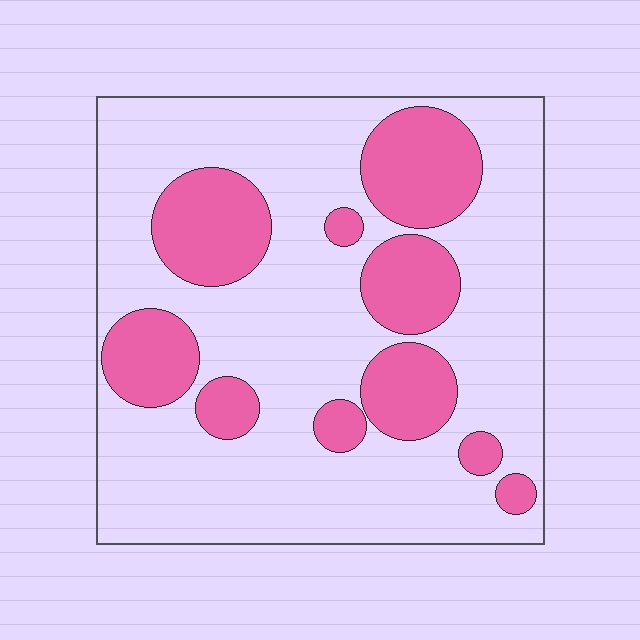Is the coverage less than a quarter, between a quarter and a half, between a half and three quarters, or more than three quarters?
Between a quarter and a half.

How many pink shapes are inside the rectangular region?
10.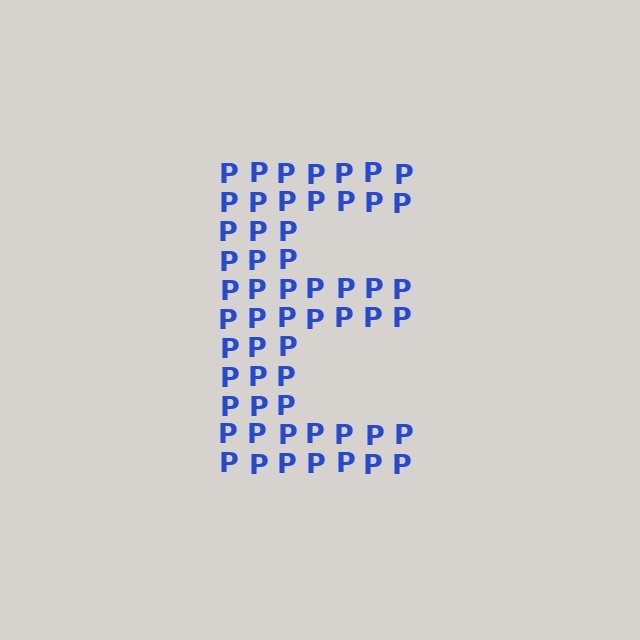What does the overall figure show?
The overall figure shows the letter E.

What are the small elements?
The small elements are letter P's.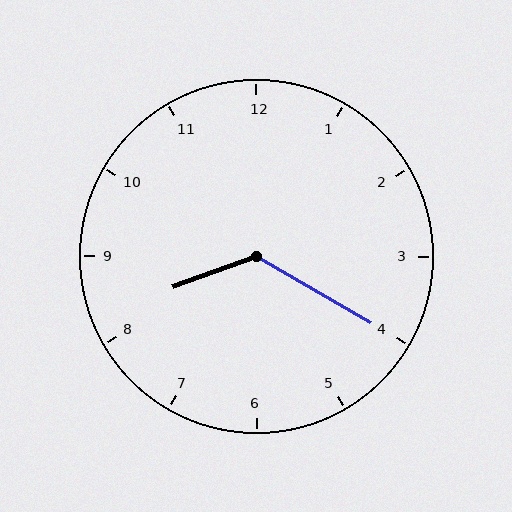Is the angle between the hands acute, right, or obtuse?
It is obtuse.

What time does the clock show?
8:20.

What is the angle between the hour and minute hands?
Approximately 130 degrees.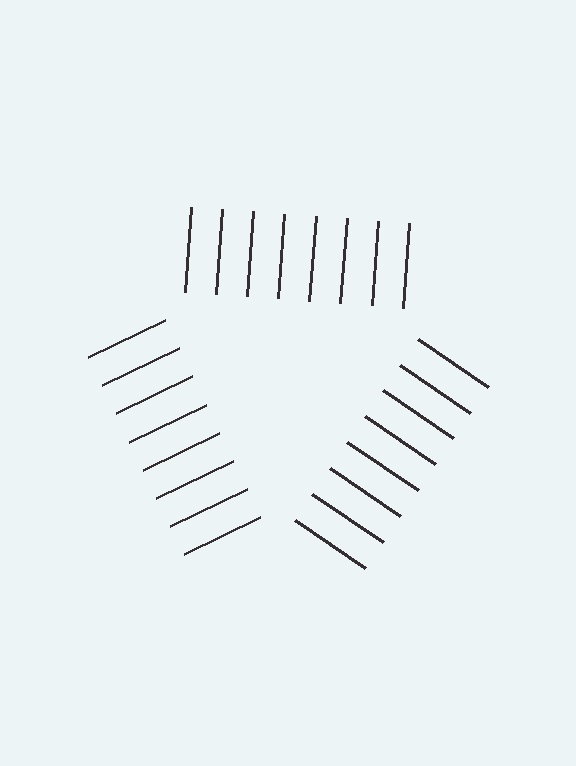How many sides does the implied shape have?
3 sides — the line-ends trace a triangle.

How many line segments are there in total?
24 — 8 along each of the 3 edges.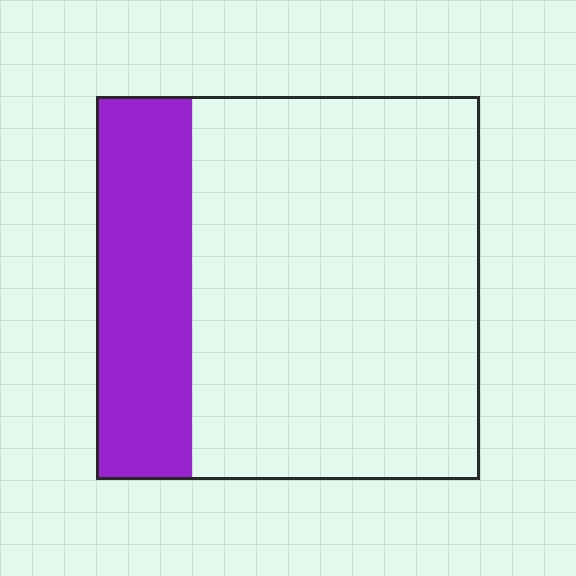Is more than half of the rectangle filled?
No.